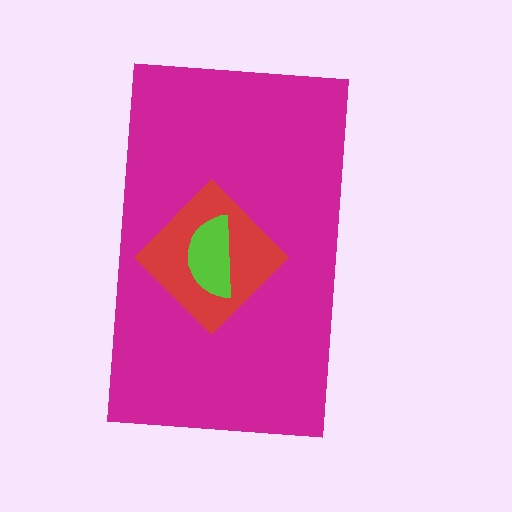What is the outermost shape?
The magenta rectangle.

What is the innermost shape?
The lime semicircle.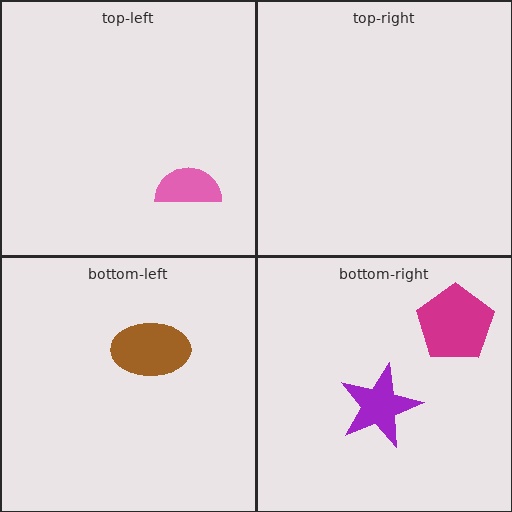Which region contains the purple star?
The bottom-right region.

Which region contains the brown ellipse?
The bottom-left region.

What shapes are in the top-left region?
The pink semicircle.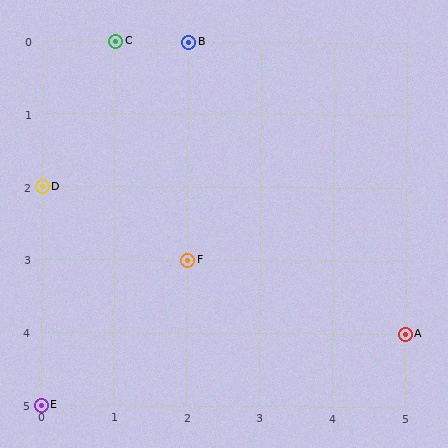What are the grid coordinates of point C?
Point C is at grid coordinates (1, 0).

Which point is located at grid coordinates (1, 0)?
Point C is at (1, 0).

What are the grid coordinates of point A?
Point A is at grid coordinates (5, 4).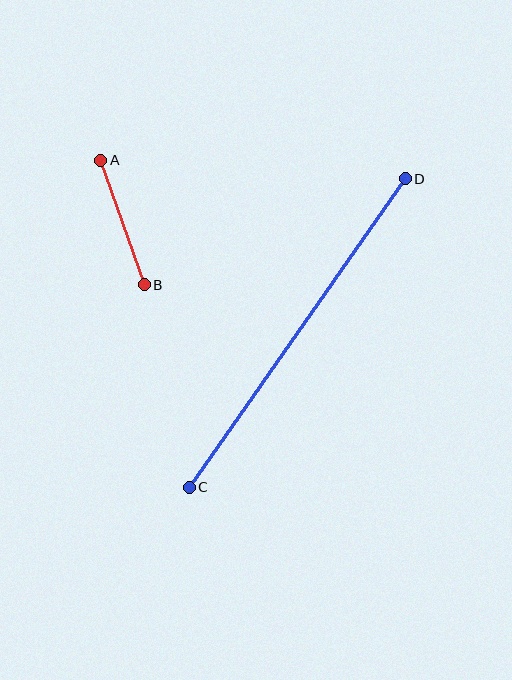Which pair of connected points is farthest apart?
Points C and D are farthest apart.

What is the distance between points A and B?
The distance is approximately 132 pixels.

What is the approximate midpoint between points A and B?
The midpoint is at approximately (122, 223) pixels.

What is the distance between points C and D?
The distance is approximately 377 pixels.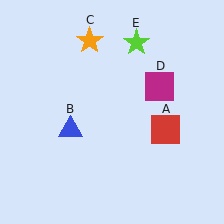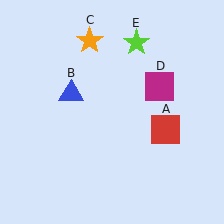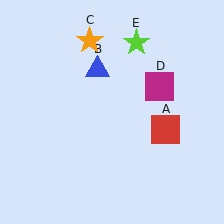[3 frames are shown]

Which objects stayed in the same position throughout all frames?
Red square (object A) and orange star (object C) and magenta square (object D) and lime star (object E) remained stationary.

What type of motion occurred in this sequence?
The blue triangle (object B) rotated clockwise around the center of the scene.